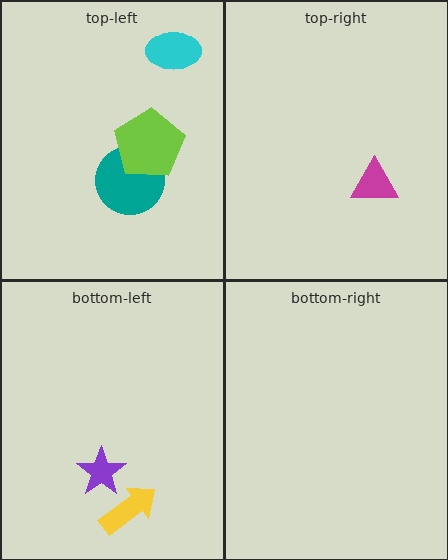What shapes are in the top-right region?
The magenta triangle.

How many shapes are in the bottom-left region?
2.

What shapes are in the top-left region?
The cyan ellipse, the teal circle, the lime pentagon.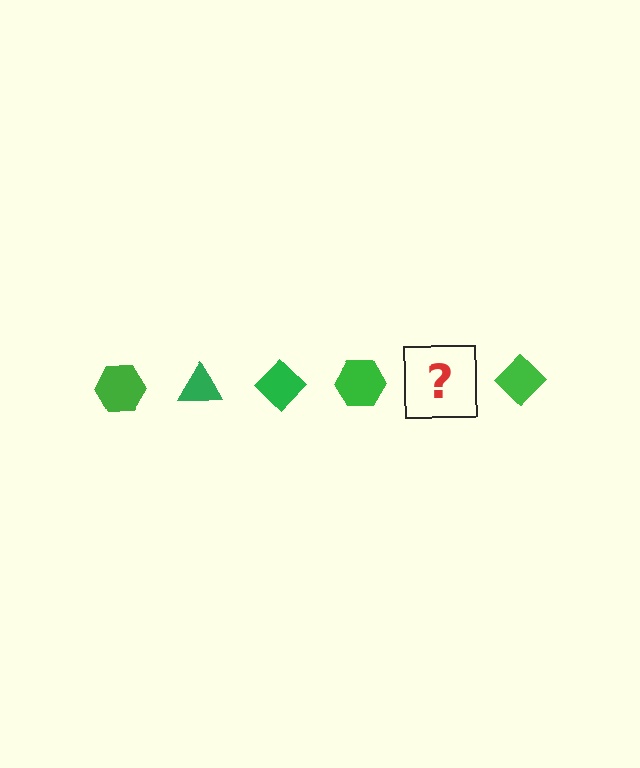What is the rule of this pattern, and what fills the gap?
The rule is that the pattern cycles through hexagon, triangle, diamond shapes in green. The gap should be filled with a green triangle.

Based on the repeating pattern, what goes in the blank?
The blank should be a green triangle.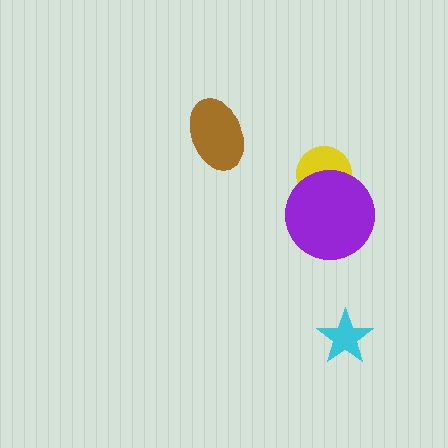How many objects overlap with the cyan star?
0 objects overlap with the cyan star.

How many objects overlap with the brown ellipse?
0 objects overlap with the brown ellipse.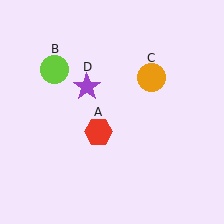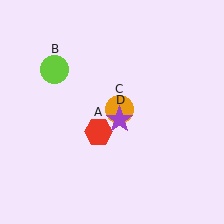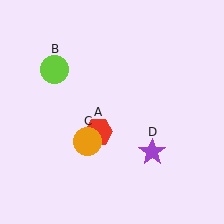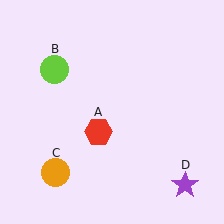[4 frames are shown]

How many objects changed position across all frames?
2 objects changed position: orange circle (object C), purple star (object D).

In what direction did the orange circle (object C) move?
The orange circle (object C) moved down and to the left.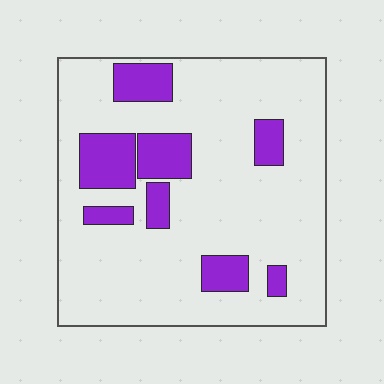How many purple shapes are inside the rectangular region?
8.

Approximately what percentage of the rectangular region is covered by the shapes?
Approximately 20%.